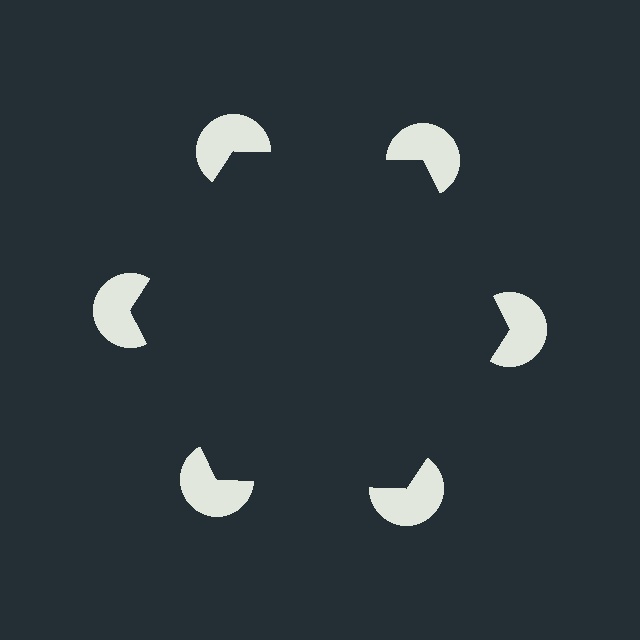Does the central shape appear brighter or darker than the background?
It typically appears slightly darker than the background, even though no actual brightness change is drawn.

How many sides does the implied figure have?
6 sides.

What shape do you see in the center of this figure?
An illusory hexagon — its edges are inferred from the aligned wedge cuts in the pac-man discs, not physically drawn.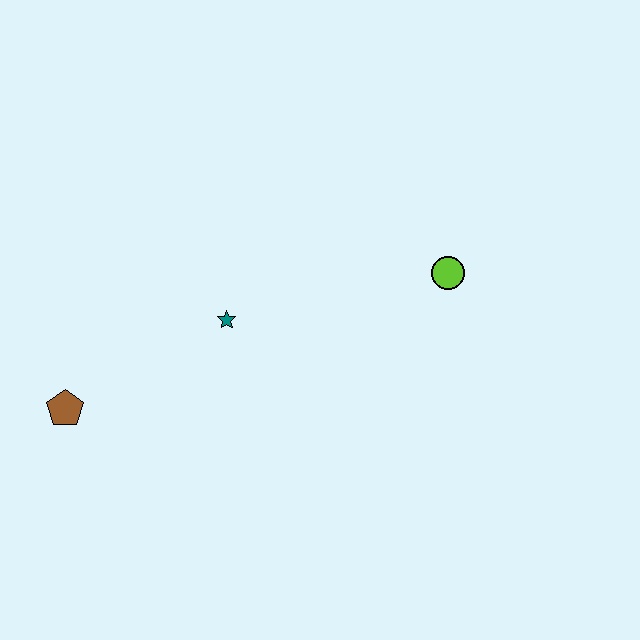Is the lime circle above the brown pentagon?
Yes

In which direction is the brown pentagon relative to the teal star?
The brown pentagon is to the left of the teal star.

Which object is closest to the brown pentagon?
The teal star is closest to the brown pentagon.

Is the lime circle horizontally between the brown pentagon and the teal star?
No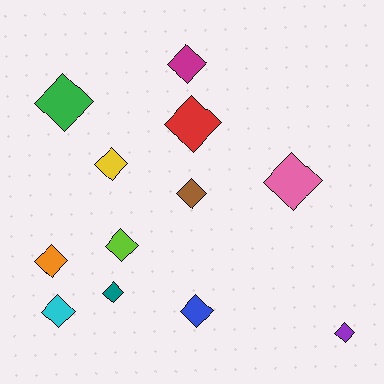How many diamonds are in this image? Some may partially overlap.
There are 12 diamonds.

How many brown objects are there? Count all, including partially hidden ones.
There is 1 brown object.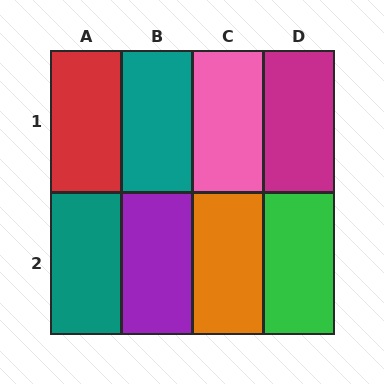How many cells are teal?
2 cells are teal.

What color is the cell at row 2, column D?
Green.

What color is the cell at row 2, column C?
Orange.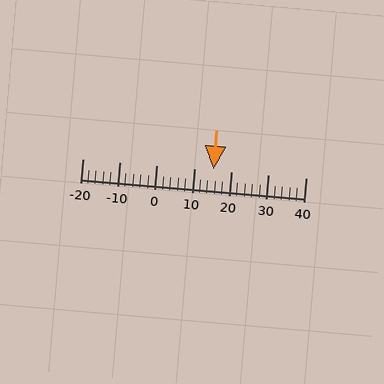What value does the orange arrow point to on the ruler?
The orange arrow points to approximately 15.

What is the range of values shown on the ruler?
The ruler shows values from -20 to 40.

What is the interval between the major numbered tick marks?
The major tick marks are spaced 10 units apart.